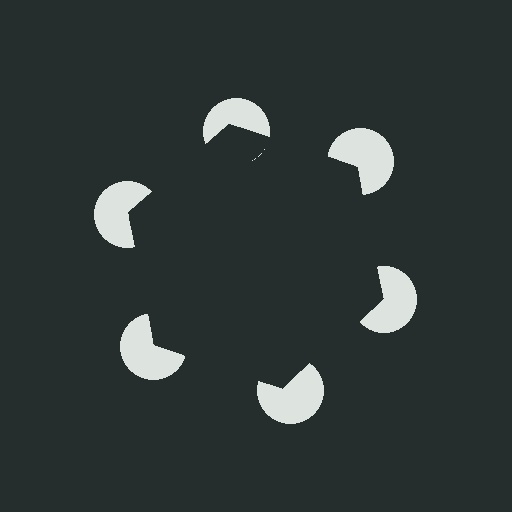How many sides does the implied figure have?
6 sides.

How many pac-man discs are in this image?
There are 6 — one at each vertex of the illusory hexagon.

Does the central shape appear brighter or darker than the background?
It typically appears slightly darker than the background, even though no actual brightness change is drawn.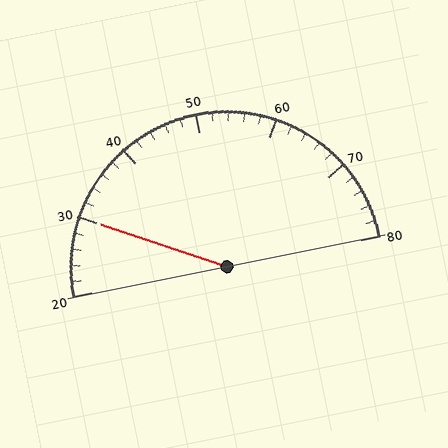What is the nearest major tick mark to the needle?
The nearest major tick mark is 30.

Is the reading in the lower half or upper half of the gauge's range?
The reading is in the lower half of the range (20 to 80).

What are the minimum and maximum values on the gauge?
The gauge ranges from 20 to 80.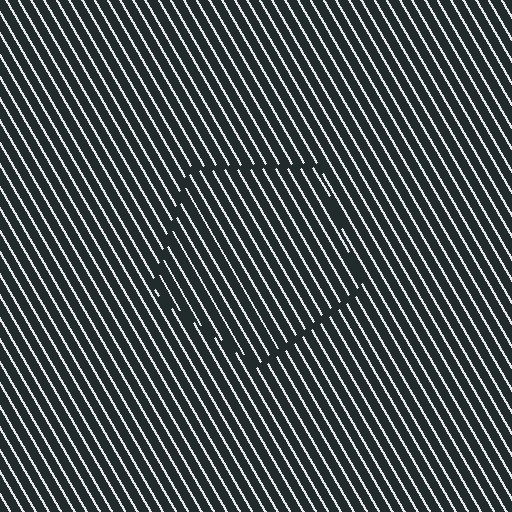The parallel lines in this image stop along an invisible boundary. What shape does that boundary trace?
An illusory pentagon. The interior of the shape contains the same grating, shifted by half a period — the contour is defined by the phase discontinuity where line-ends from the inner and outer gratings abut.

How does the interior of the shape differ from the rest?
The interior of the shape contains the same grating, shifted by half a period — the contour is defined by the phase discontinuity where line-ends from the inner and outer gratings abut.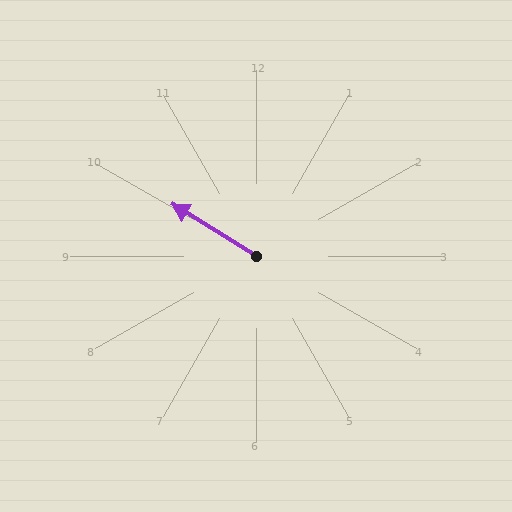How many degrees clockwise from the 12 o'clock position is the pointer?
Approximately 302 degrees.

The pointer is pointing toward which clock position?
Roughly 10 o'clock.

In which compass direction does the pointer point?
Northwest.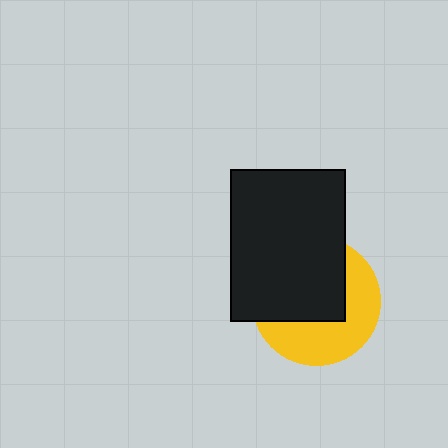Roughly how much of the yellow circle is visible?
About half of it is visible (roughly 47%).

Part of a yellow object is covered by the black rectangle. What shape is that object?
It is a circle.